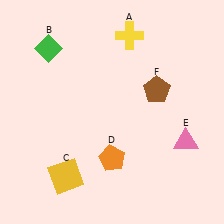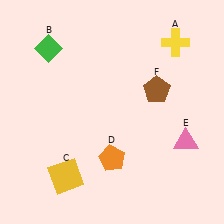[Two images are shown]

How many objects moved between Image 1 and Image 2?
1 object moved between the two images.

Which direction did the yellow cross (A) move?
The yellow cross (A) moved right.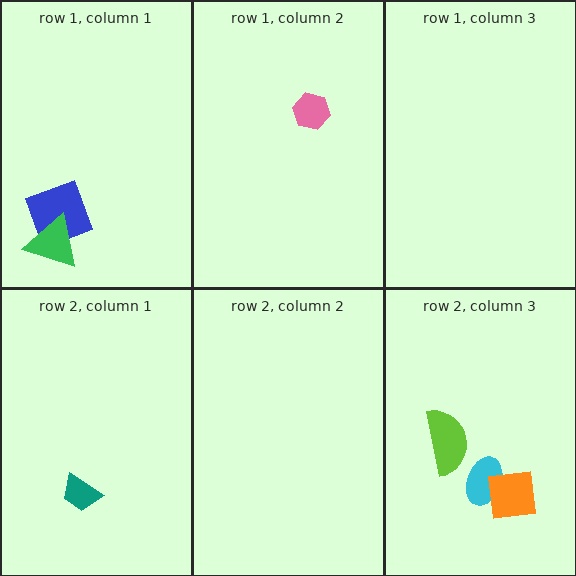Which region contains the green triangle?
The row 1, column 1 region.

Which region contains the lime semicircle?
The row 2, column 3 region.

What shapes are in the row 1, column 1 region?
The blue square, the green triangle.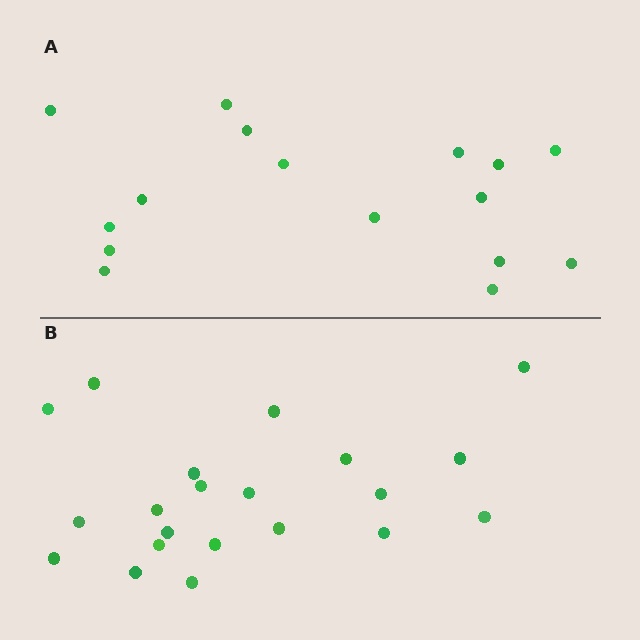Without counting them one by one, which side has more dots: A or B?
Region B (the bottom region) has more dots.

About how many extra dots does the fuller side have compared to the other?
Region B has about 5 more dots than region A.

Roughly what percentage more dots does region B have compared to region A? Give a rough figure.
About 30% more.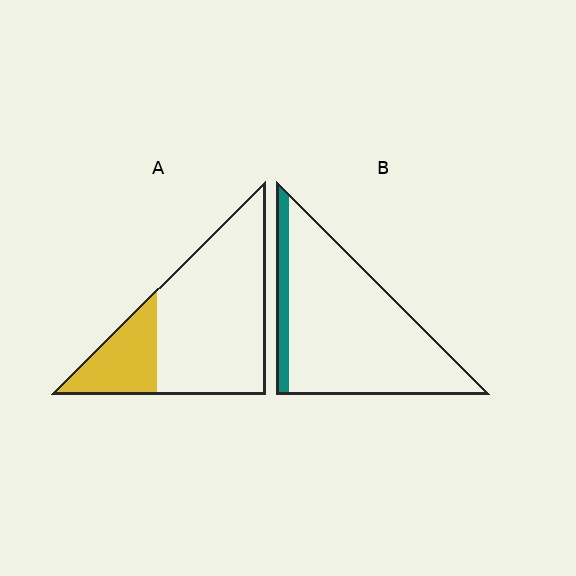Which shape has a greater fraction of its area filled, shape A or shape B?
Shape A.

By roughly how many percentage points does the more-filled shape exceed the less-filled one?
By roughly 15 percentage points (A over B).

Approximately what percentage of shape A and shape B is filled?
A is approximately 25% and B is approximately 10%.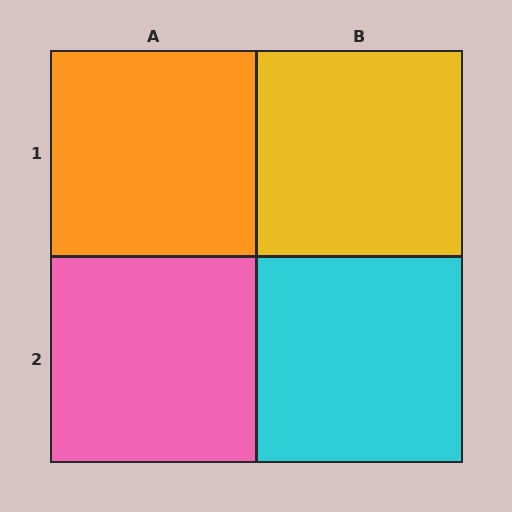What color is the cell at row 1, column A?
Orange.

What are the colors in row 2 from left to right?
Pink, cyan.